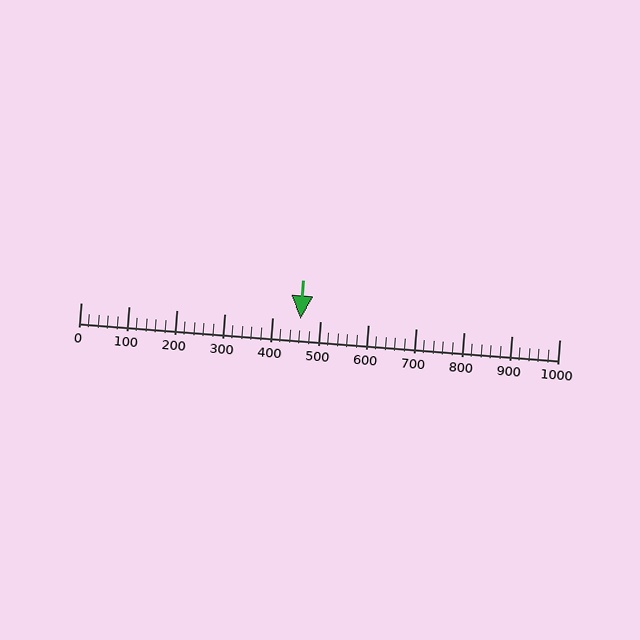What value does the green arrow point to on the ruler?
The green arrow points to approximately 460.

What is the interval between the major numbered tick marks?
The major tick marks are spaced 100 units apart.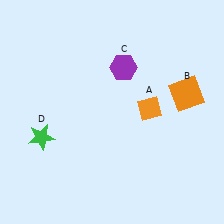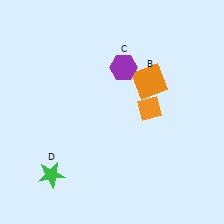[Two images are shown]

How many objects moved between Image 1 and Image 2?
2 objects moved between the two images.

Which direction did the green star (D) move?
The green star (D) moved down.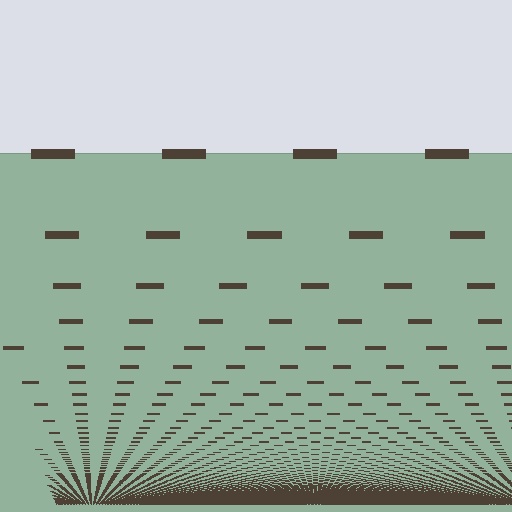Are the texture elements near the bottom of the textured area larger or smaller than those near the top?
Smaller. The gradient is inverted — elements near the bottom are smaller and denser.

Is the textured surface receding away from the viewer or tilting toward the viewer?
The surface appears to tilt toward the viewer. Texture elements get larger and sparser toward the top.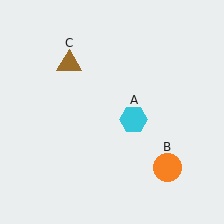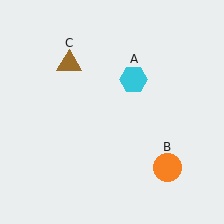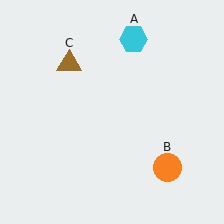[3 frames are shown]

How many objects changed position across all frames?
1 object changed position: cyan hexagon (object A).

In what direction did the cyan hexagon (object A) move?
The cyan hexagon (object A) moved up.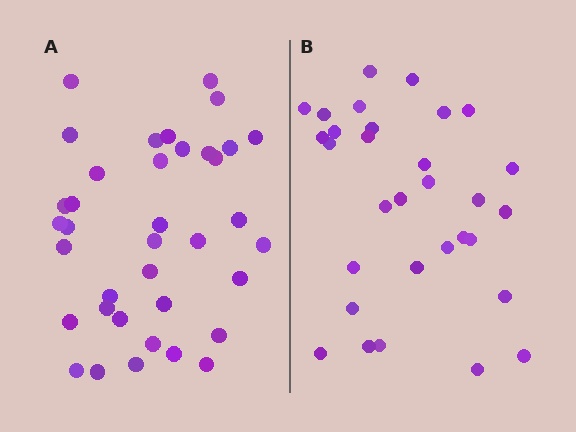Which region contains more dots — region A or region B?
Region A (the left region) has more dots.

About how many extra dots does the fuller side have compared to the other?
Region A has about 6 more dots than region B.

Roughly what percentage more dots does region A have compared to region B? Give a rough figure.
About 20% more.